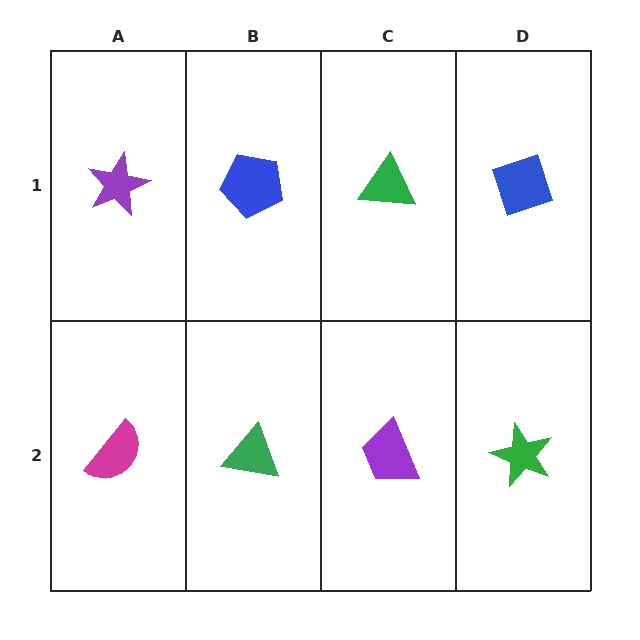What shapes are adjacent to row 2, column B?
A blue pentagon (row 1, column B), a magenta semicircle (row 2, column A), a purple trapezoid (row 2, column C).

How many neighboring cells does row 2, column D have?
2.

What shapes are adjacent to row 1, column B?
A green triangle (row 2, column B), a purple star (row 1, column A), a green triangle (row 1, column C).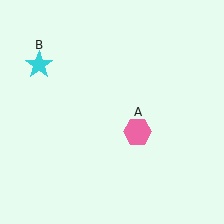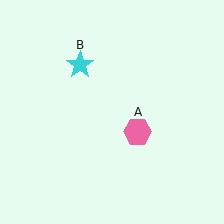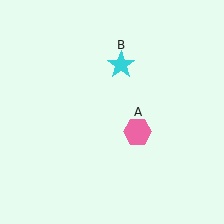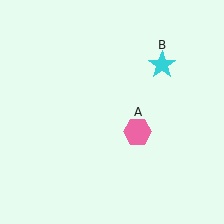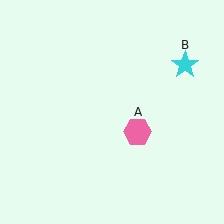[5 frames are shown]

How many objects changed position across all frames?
1 object changed position: cyan star (object B).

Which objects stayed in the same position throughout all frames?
Pink hexagon (object A) remained stationary.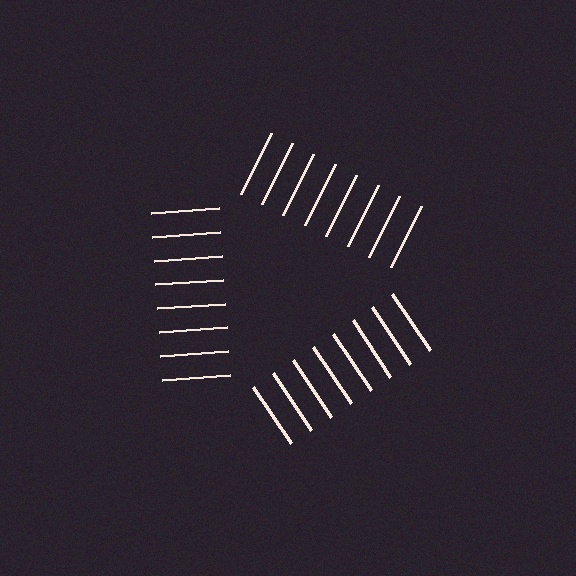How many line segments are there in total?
24 — 8 along each of the 3 edges.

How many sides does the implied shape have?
3 sides — the line-ends trace a triangle.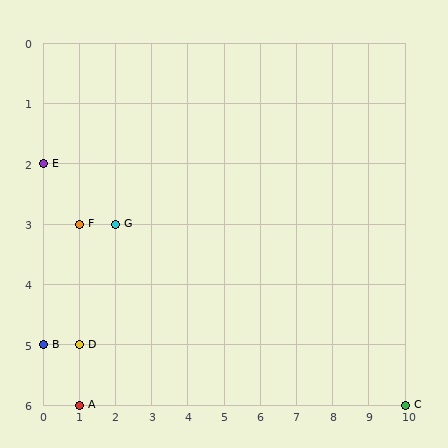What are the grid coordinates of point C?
Point C is at grid coordinates (10, 6).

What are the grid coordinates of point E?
Point E is at grid coordinates (0, 2).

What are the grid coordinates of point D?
Point D is at grid coordinates (1, 5).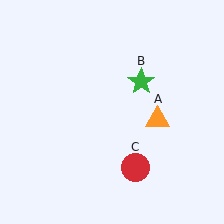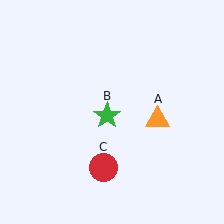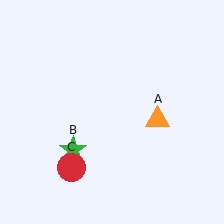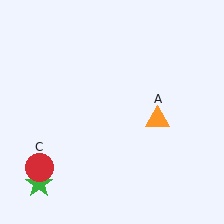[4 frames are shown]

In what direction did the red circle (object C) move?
The red circle (object C) moved left.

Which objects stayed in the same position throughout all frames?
Orange triangle (object A) remained stationary.